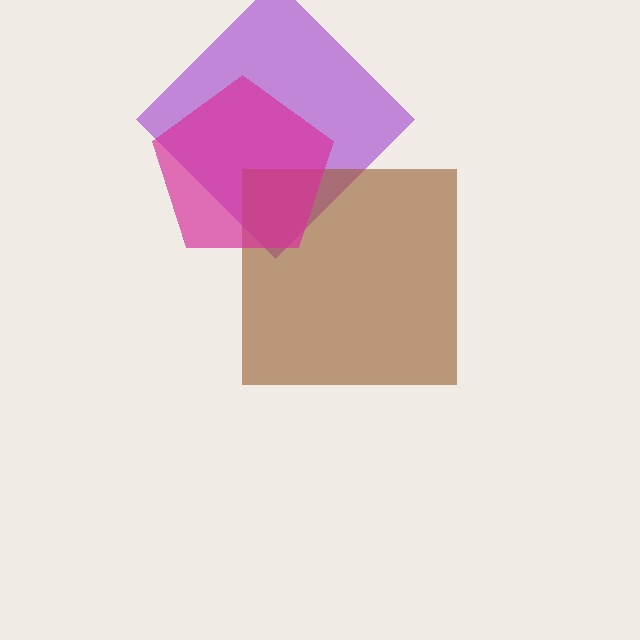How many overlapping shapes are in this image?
There are 3 overlapping shapes in the image.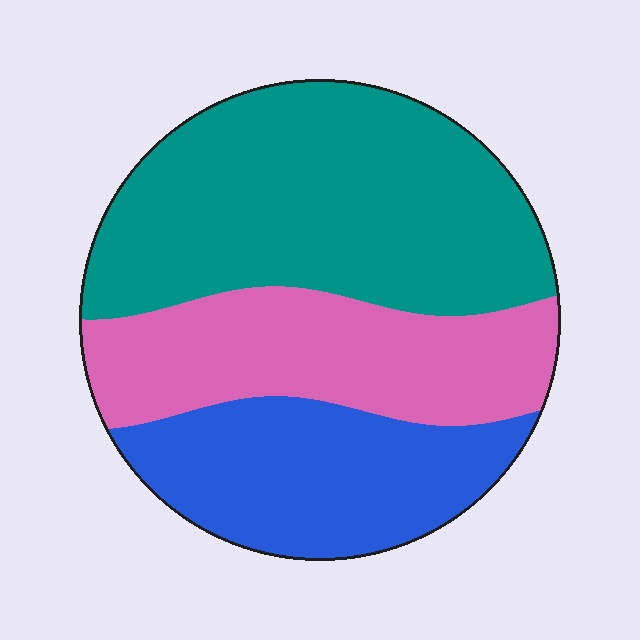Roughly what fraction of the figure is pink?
Pink covers 28% of the figure.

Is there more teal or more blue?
Teal.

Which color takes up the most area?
Teal, at roughly 45%.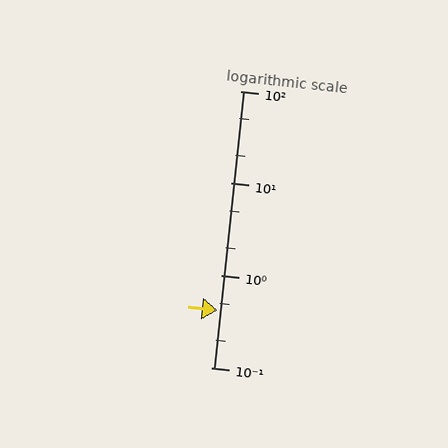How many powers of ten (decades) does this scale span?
The scale spans 3 decades, from 0.1 to 100.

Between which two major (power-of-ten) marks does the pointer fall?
The pointer is between 0.1 and 1.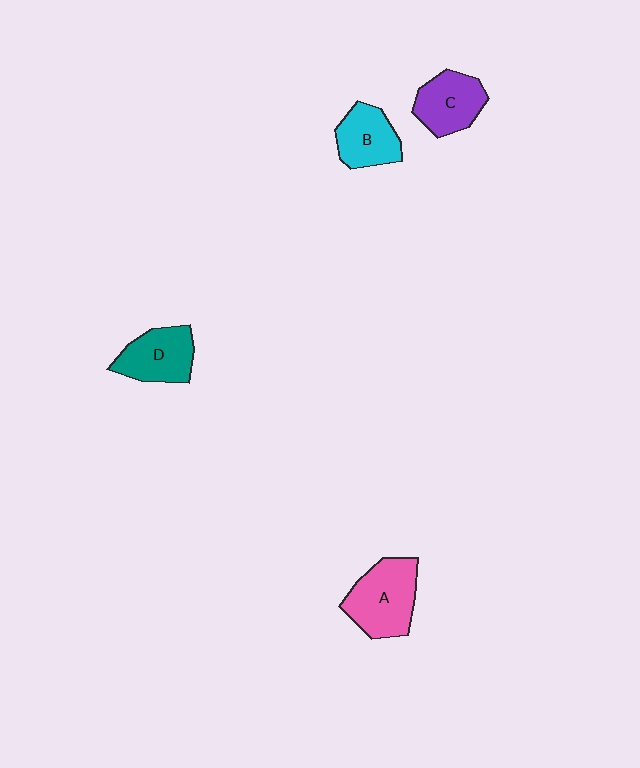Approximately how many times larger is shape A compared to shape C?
Approximately 1.3 times.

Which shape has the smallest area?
Shape B (cyan).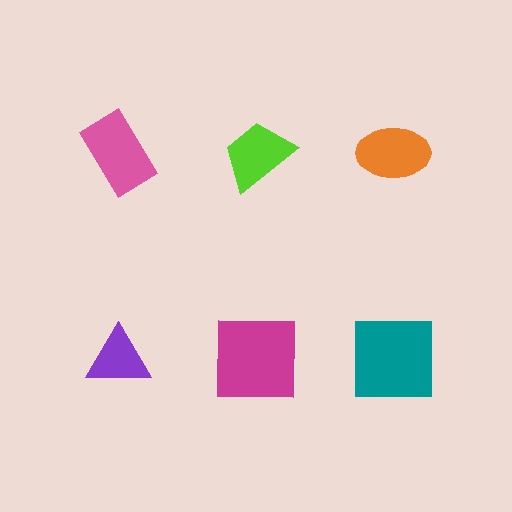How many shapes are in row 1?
3 shapes.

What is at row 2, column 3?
A teal square.